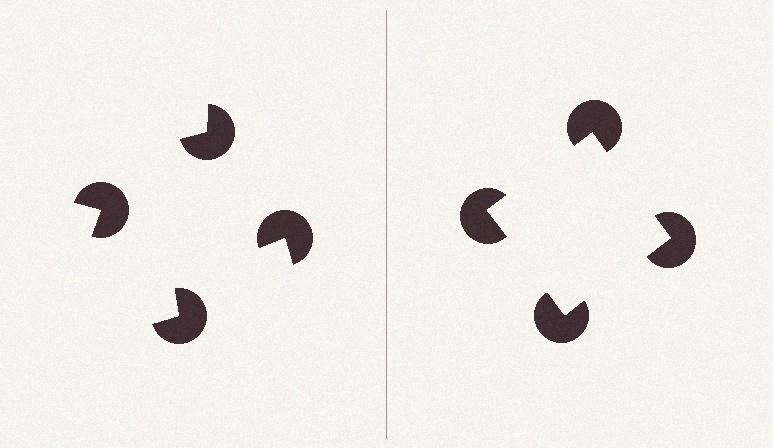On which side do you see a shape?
An illusory square appears on the right side. On the left side the wedge cuts are rotated, so no coherent shape forms.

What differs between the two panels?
The pac-man discs are positioned identically on both sides; only the wedge orientations differ. On the right they align to a square; on the left they are misaligned.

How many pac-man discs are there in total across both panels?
8 — 4 on each side.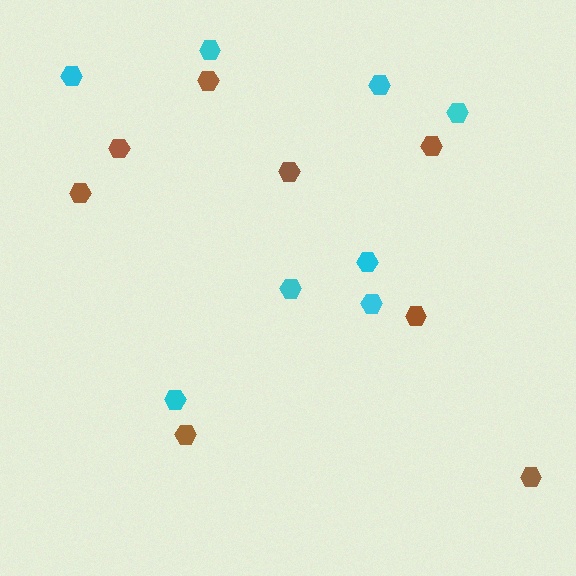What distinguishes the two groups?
There are 2 groups: one group of brown hexagons (8) and one group of cyan hexagons (8).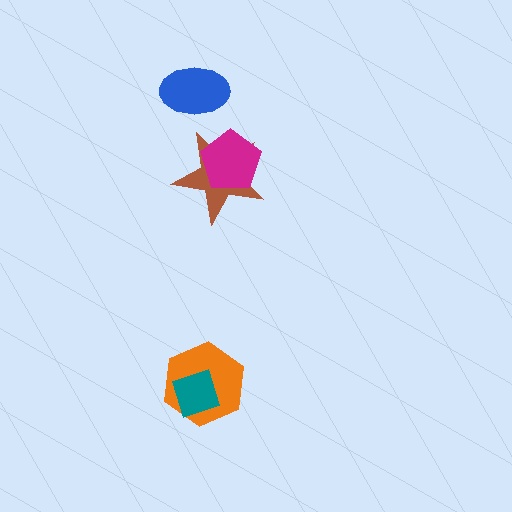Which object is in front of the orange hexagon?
The teal diamond is in front of the orange hexagon.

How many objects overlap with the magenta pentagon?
1 object overlaps with the magenta pentagon.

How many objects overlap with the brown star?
1 object overlaps with the brown star.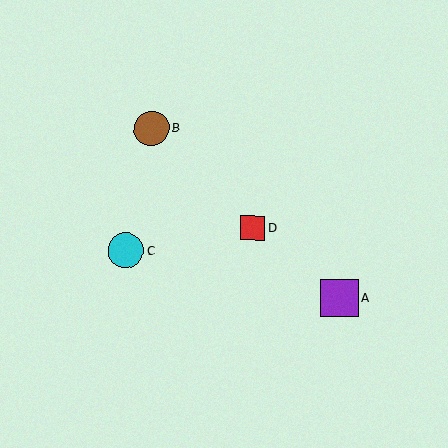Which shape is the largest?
The purple square (labeled A) is the largest.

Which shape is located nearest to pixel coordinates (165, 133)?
The brown circle (labeled B) at (152, 128) is nearest to that location.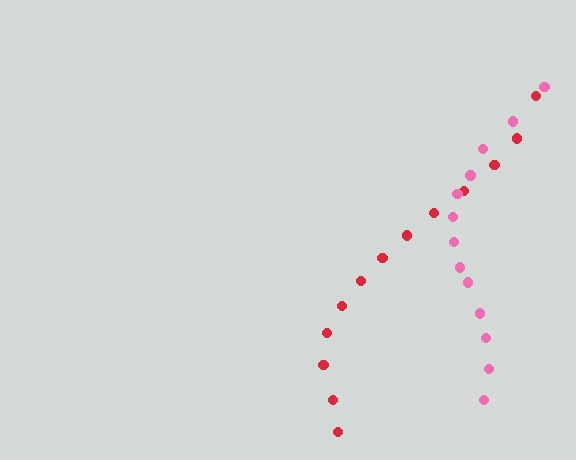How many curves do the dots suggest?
There are 2 distinct paths.